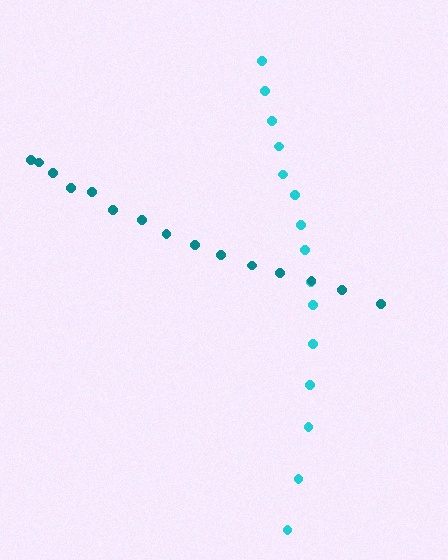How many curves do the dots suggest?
There are 2 distinct paths.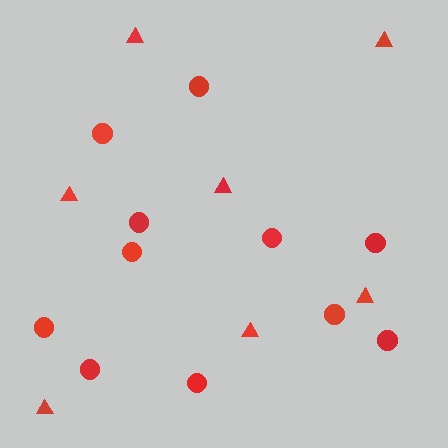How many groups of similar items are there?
There are 2 groups: one group of triangles (7) and one group of circles (11).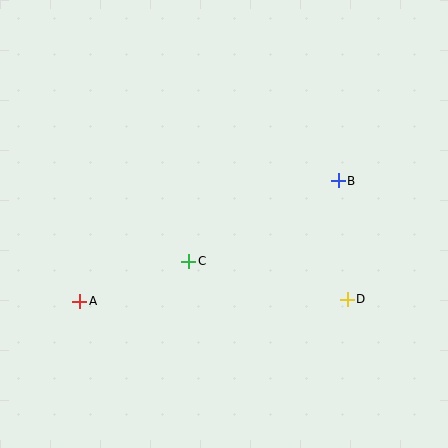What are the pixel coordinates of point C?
Point C is at (189, 261).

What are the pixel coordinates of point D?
Point D is at (347, 299).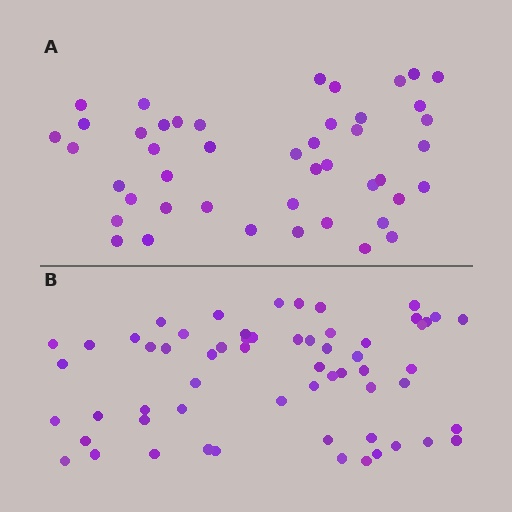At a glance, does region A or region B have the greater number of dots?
Region B (the bottom region) has more dots.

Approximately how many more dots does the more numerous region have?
Region B has approximately 15 more dots than region A.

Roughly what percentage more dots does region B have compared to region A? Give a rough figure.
About 35% more.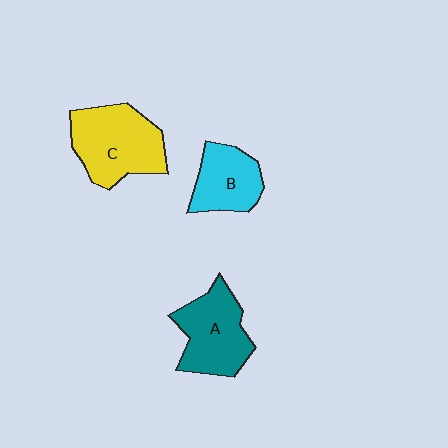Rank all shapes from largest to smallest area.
From largest to smallest: C (yellow), A (teal), B (cyan).